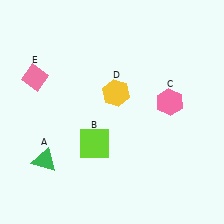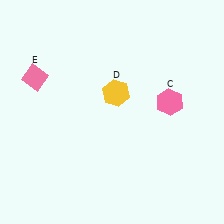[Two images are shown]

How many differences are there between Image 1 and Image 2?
There are 2 differences between the two images.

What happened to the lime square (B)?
The lime square (B) was removed in Image 2. It was in the bottom-left area of Image 1.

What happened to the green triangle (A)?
The green triangle (A) was removed in Image 2. It was in the bottom-left area of Image 1.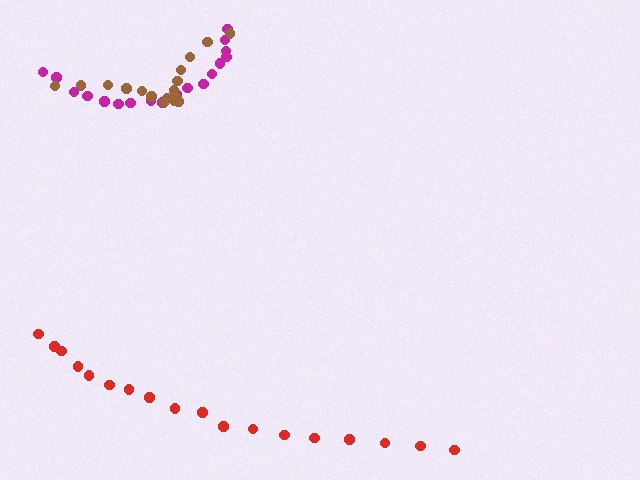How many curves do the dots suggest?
There are 3 distinct paths.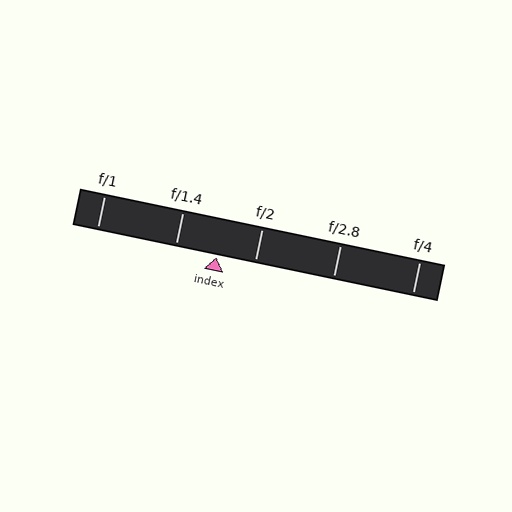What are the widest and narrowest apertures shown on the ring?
The widest aperture shown is f/1 and the narrowest is f/4.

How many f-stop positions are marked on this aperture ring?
There are 5 f-stop positions marked.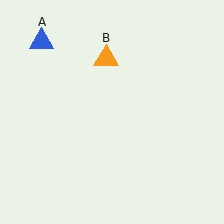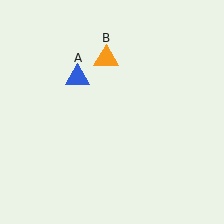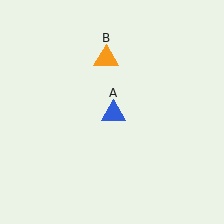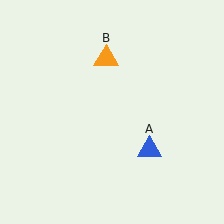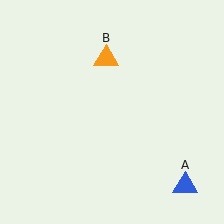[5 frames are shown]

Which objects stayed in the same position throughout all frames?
Orange triangle (object B) remained stationary.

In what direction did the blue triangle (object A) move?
The blue triangle (object A) moved down and to the right.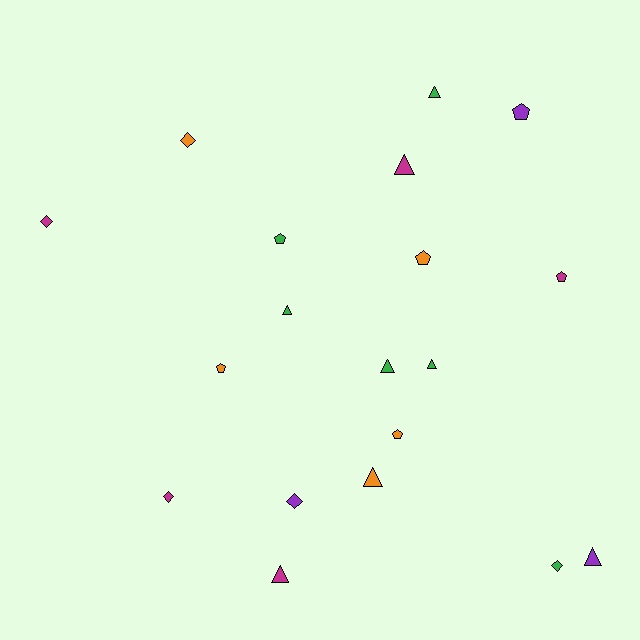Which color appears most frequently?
Green, with 6 objects.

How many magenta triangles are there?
There are 2 magenta triangles.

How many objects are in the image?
There are 19 objects.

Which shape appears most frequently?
Triangle, with 8 objects.